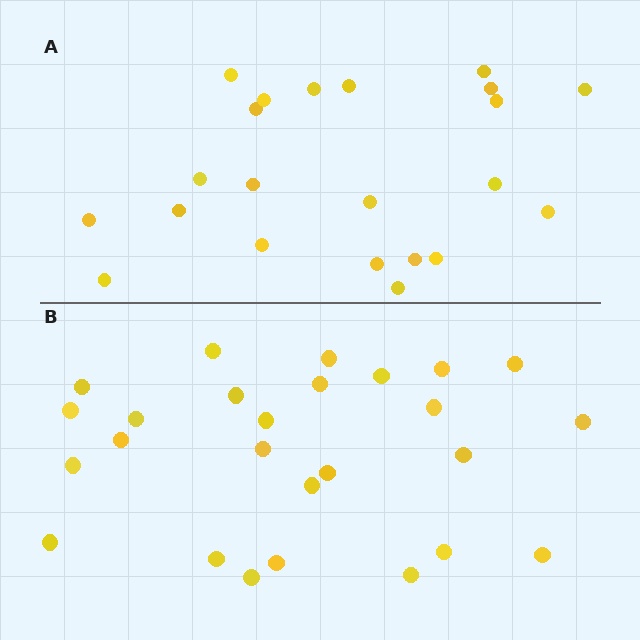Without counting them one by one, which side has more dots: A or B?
Region B (the bottom region) has more dots.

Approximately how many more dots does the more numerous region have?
Region B has about 4 more dots than region A.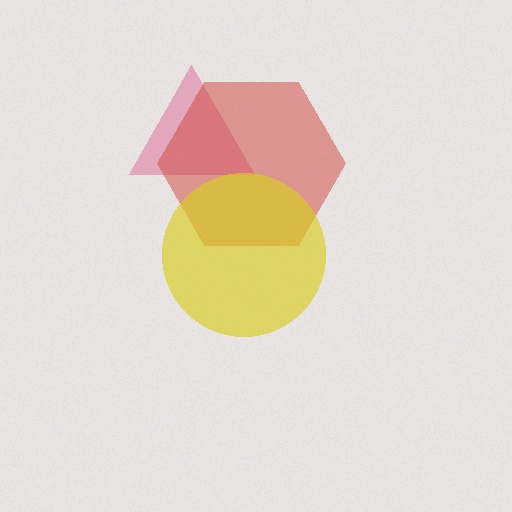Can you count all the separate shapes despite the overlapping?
Yes, there are 3 separate shapes.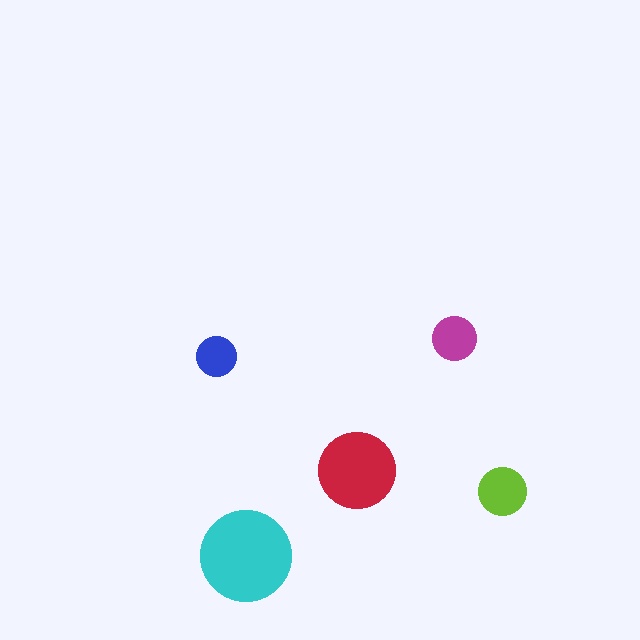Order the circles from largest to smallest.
the cyan one, the red one, the lime one, the magenta one, the blue one.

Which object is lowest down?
The cyan circle is bottommost.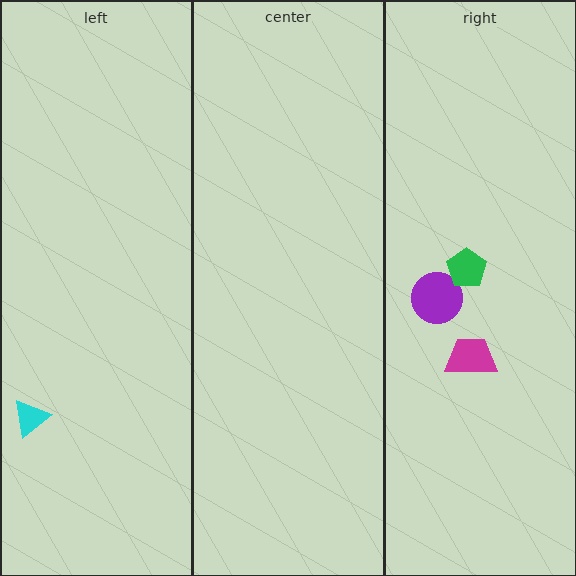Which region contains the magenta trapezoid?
The right region.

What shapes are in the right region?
The purple circle, the magenta trapezoid, the green pentagon.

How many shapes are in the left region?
1.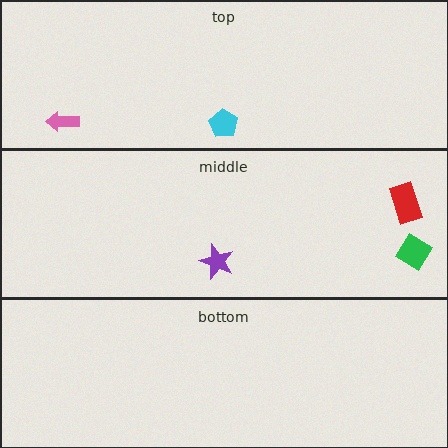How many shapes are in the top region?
2.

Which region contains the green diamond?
The middle region.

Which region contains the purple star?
The middle region.